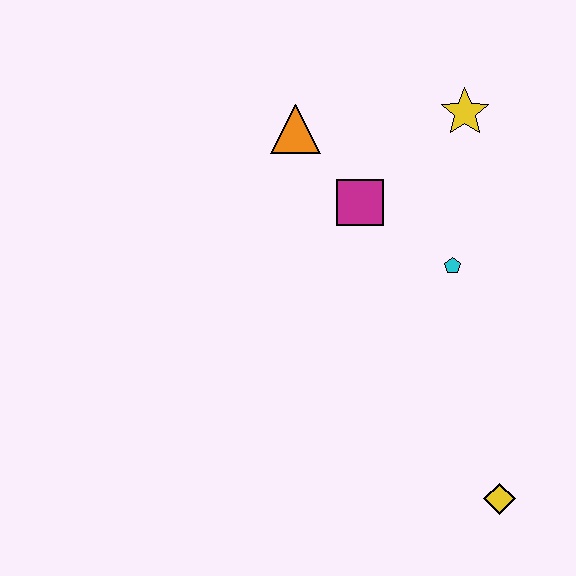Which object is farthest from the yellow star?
The yellow diamond is farthest from the yellow star.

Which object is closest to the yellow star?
The magenta square is closest to the yellow star.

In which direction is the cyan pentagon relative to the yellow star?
The cyan pentagon is below the yellow star.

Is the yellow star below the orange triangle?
No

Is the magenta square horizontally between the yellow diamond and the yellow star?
No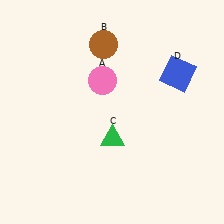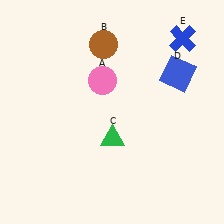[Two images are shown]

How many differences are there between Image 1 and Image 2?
There is 1 difference between the two images.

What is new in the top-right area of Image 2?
A blue cross (E) was added in the top-right area of Image 2.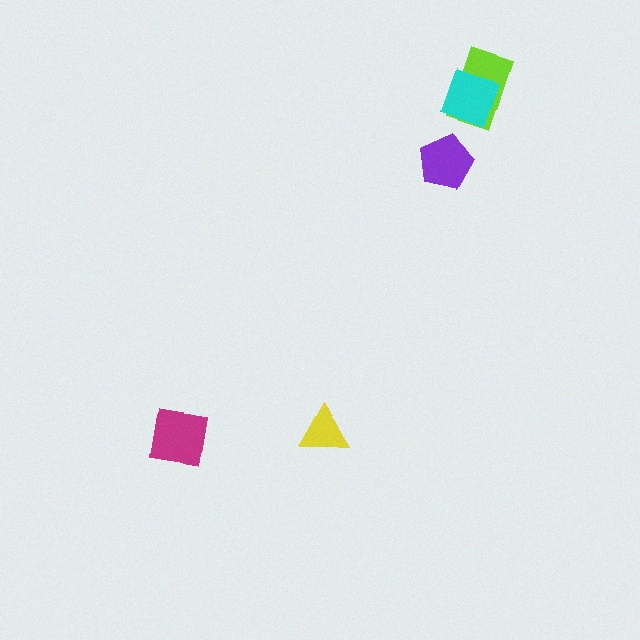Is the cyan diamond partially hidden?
No, no other shape covers it.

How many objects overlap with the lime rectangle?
1 object overlaps with the lime rectangle.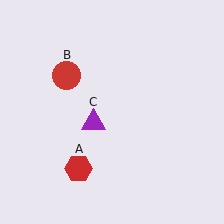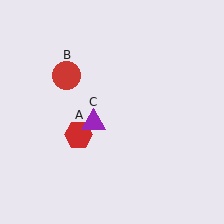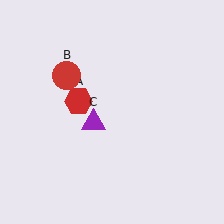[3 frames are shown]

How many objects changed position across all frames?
1 object changed position: red hexagon (object A).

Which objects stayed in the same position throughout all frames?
Red circle (object B) and purple triangle (object C) remained stationary.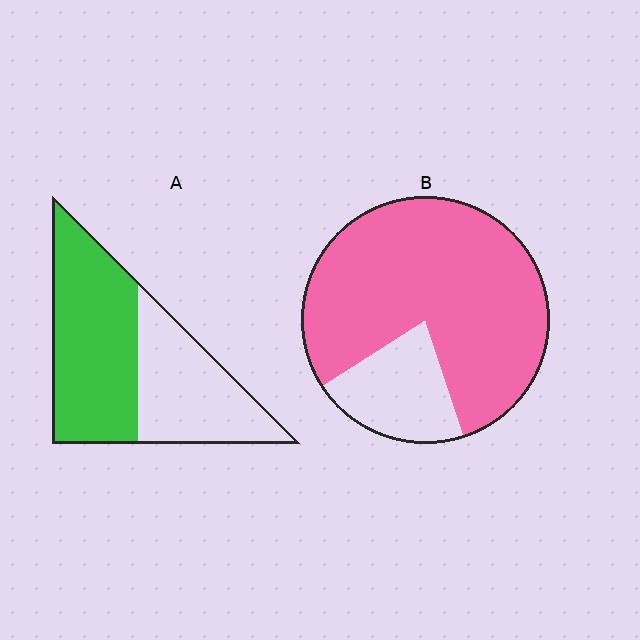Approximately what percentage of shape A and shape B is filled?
A is approximately 55% and B is approximately 80%.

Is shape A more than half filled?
Yes.